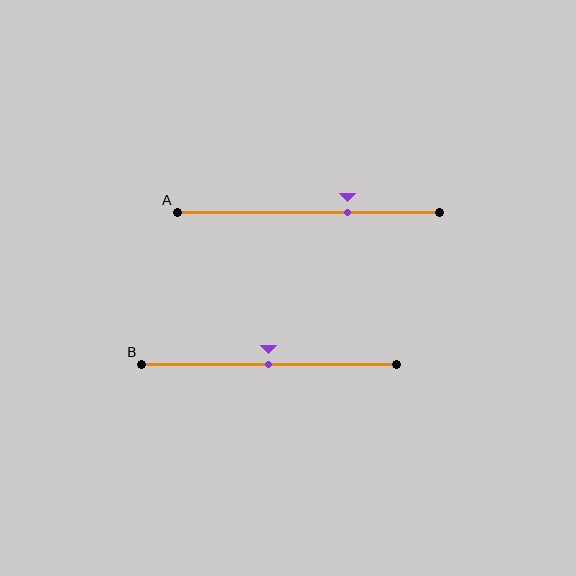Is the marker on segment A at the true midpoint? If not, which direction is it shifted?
No, the marker on segment A is shifted to the right by about 15% of the segment length.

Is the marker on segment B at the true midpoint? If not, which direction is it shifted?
Yes, the marker on segment B is at the true midpoint.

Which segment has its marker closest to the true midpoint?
Segment B has its marker closest to the true midpoint.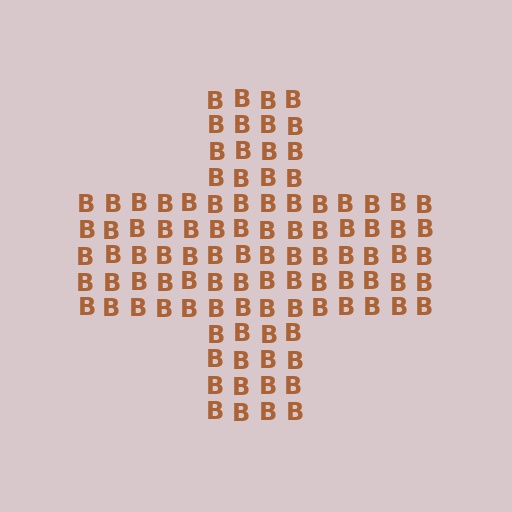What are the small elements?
The small elements are letter B's.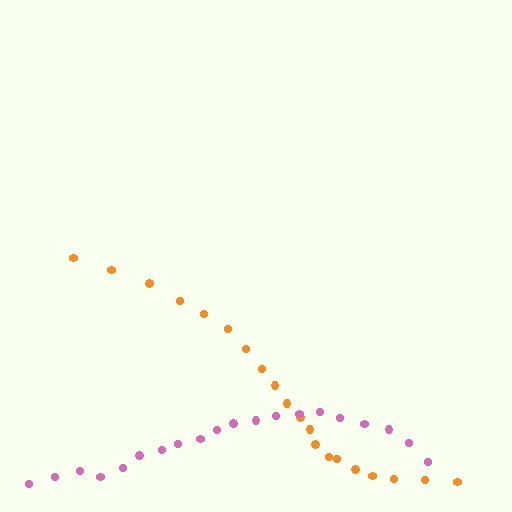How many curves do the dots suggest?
There are 2 distinct paths.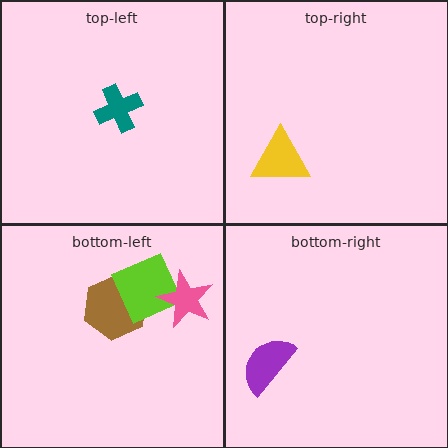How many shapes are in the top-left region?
1.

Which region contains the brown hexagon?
The bottom-left region.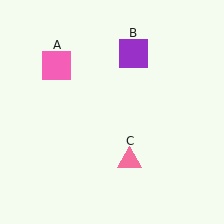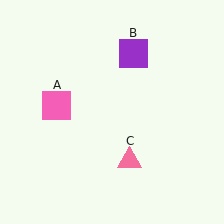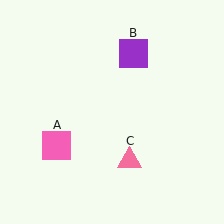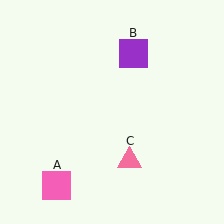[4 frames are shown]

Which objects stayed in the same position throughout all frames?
Purple square (object B) and pink triangle (object C) remained stationary.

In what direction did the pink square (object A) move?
The pink square (object A) moved down.